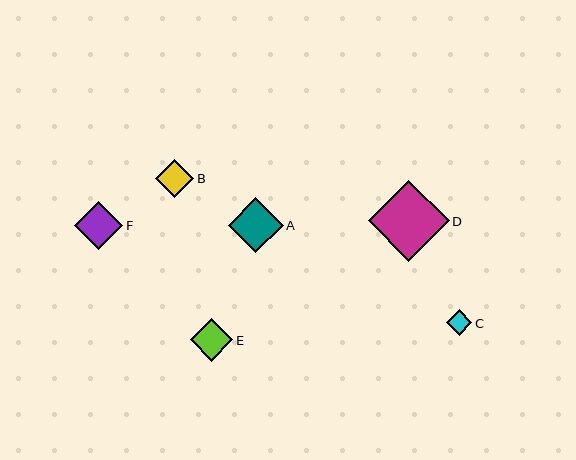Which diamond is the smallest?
Diamond C is the smallest with a size of approximately 25 pixels.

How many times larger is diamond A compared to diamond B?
Diamond A is approximately 1.4 times the size of diamond B.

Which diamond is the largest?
Diamond D is the largest with a size of approximately 81 pixels.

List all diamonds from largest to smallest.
From largest to smallest: D, A, F, E, B, C.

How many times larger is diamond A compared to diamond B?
Diamond A is approximately 1.4 times the size of diamond B.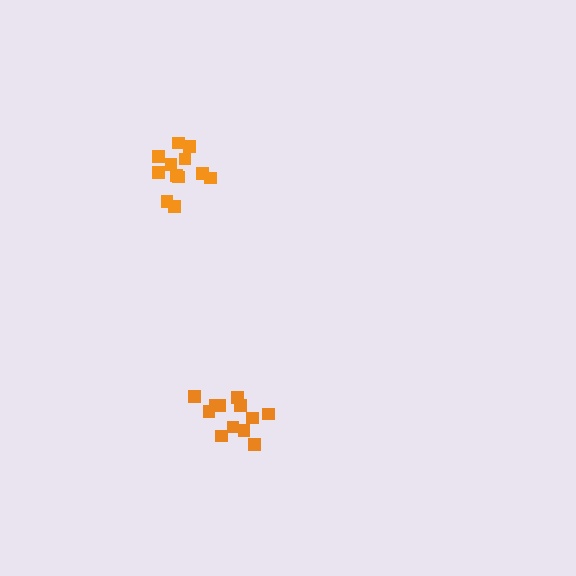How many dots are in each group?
Group 1: 12 dots, Group 2: 12 dots (24 total).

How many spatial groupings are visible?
There are 2 spatial groupings.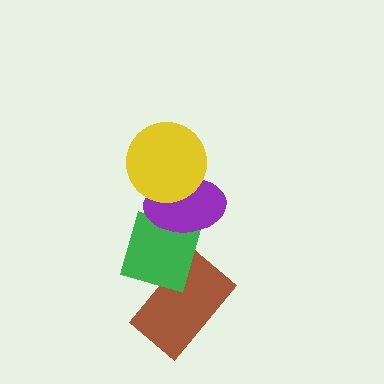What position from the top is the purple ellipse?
The purple ellipse is 2nd from the top.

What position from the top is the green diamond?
The green diamond is 3rd from the top.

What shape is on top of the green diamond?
The purple ellipse is on top of the green diamond.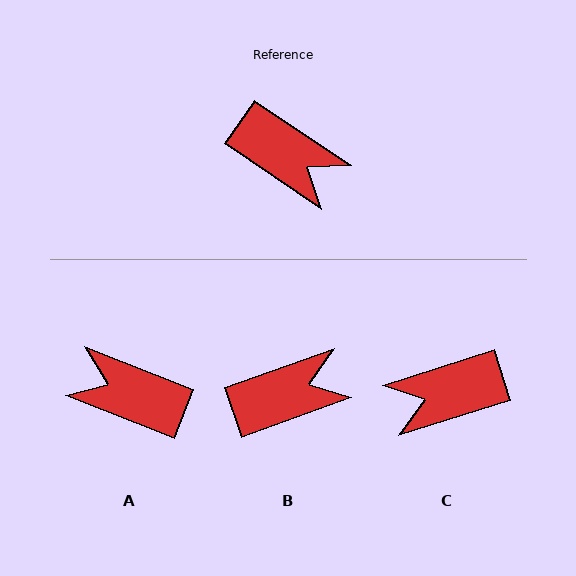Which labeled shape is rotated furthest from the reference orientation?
A, about 167 degrees away.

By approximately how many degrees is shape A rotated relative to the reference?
Approximately 167 degrees clockwise.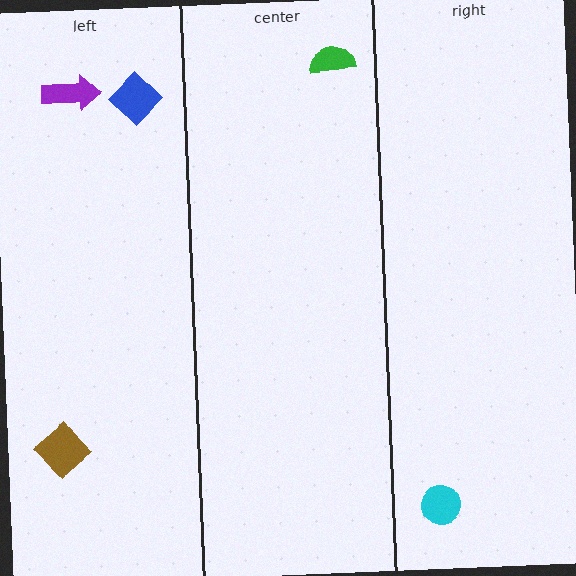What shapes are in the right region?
The cyan circle.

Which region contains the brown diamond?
The left region.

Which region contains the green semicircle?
The center region.